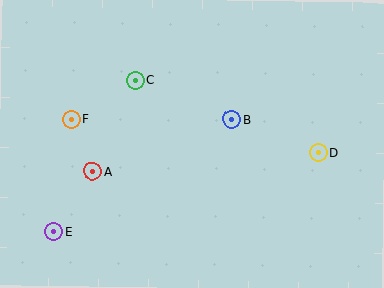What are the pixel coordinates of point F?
Point F is at (71, 119).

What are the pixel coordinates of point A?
Point A is at (92, 171).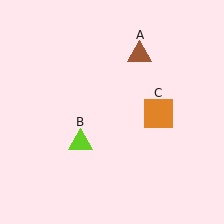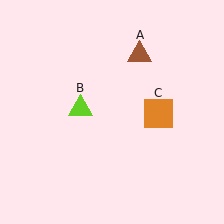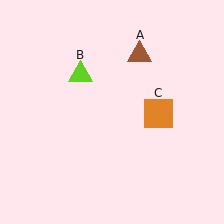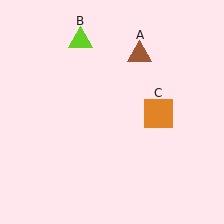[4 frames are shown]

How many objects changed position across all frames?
1 object changed position: lime triangle (object B).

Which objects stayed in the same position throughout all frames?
Brown triangle (object A) and orange square (object C) remained stationary.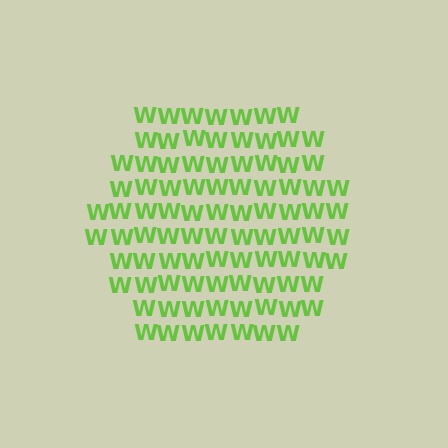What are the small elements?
The small elements are letter W's.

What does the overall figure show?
The overall figure shows a hexagon.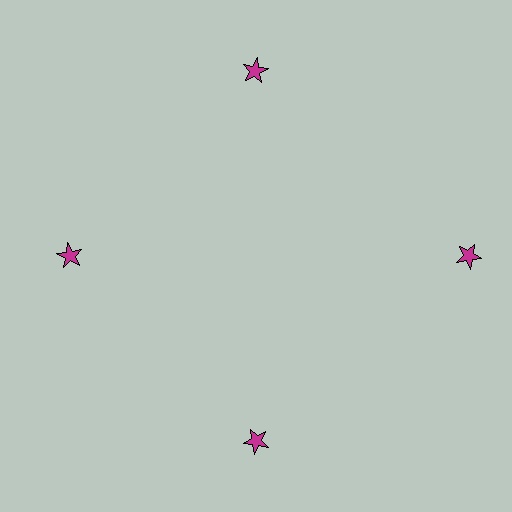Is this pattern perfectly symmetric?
No. The 4 magenta stars are arranged in a ring, but one element near the 3 o'clock position is pushed outward from the center, breaking the 4-fold rotational symmetry.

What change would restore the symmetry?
The symmetry would be restored by moving it inward, back onto the ring so that all 4 stars sit at equal angles and equal distance from the center.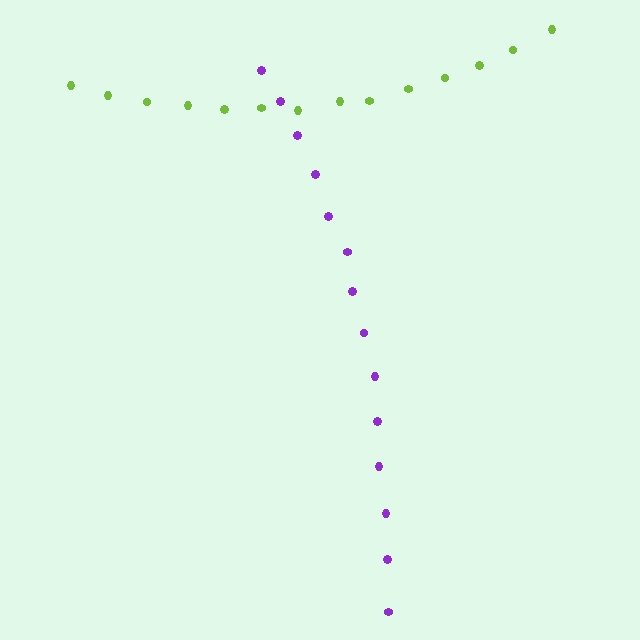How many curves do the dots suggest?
There are 2 distinct paths.